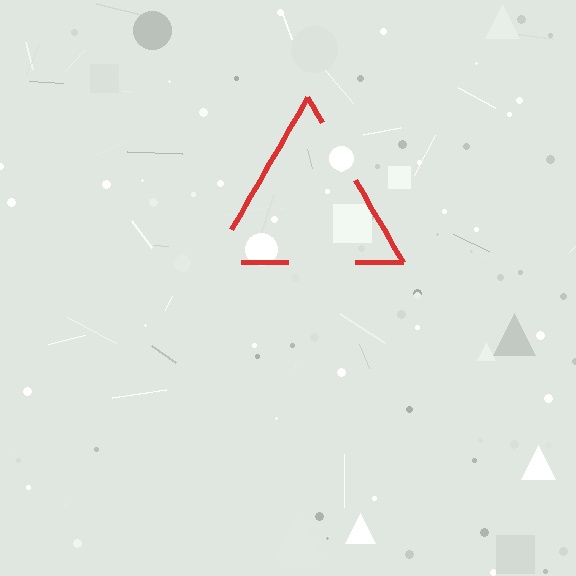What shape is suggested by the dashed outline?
The dashed outline suggests a triangle.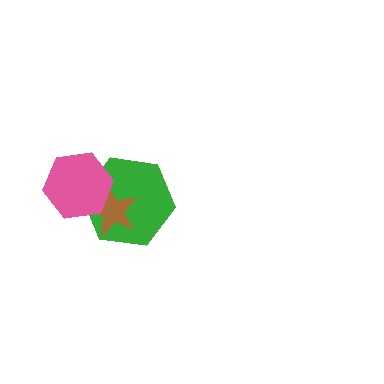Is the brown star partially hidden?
Yes, it is partially covered by another shape.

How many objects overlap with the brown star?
2 objects overlap with the brown star.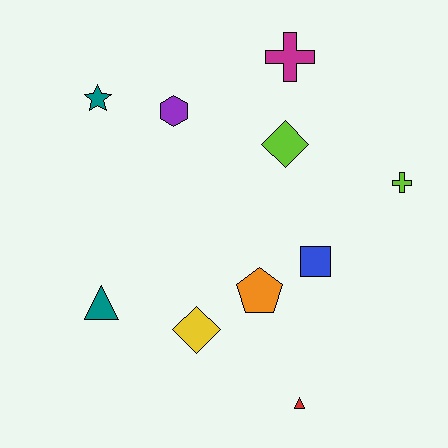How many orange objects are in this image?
There is 1 orange object.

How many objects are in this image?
There are 10 objects.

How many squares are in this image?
There is 1 square.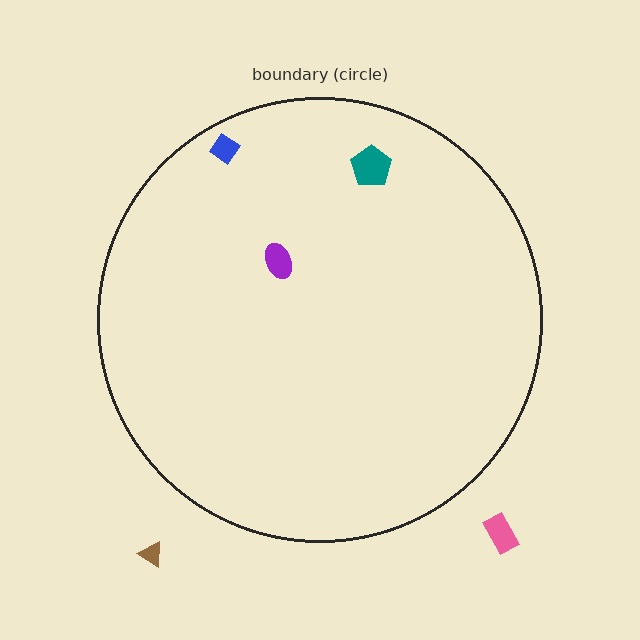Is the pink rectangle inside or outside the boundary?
Outside.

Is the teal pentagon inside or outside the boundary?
Inside.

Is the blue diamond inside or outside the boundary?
Inside.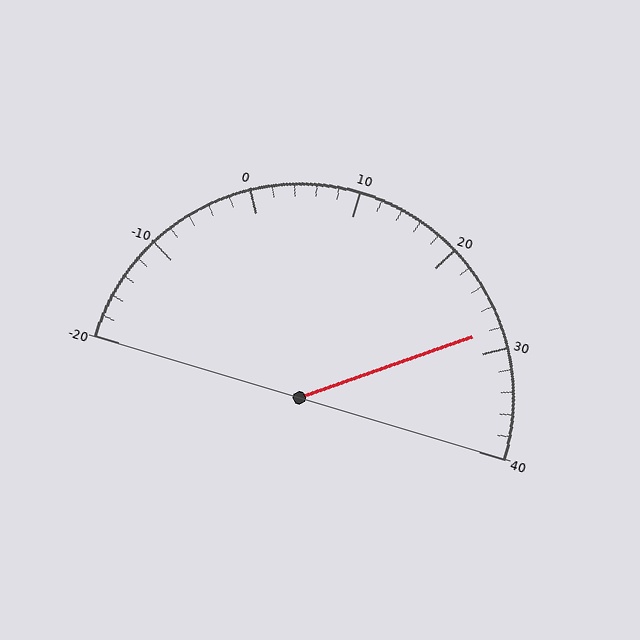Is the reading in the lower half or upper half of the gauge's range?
The reading is in the upper half of the range (-20 to 40).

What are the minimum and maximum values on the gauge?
The gauge ranges from -20 to 40.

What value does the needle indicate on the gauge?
The needle indicates approximately 28.